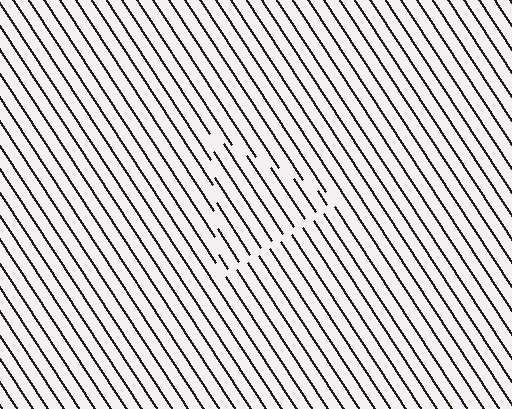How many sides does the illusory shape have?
3 sides — the line-ends trace a triangle.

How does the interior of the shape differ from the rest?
The interior of the shape contains the same grating, shifted by half a period — the contour is defined by the phase discontinuity where line-ends from the inner and outer gratings abut.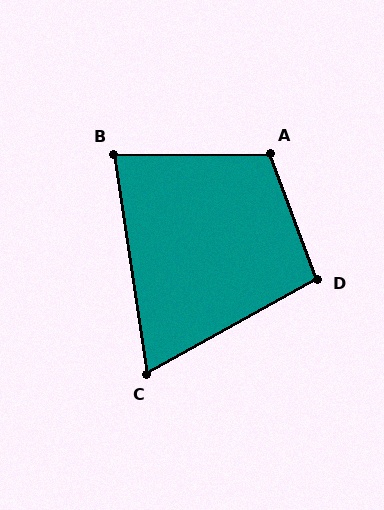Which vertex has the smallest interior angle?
C, at approximately 69 degrees.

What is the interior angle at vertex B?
Approximately 82 degrees (acute).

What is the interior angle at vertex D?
Approximately 98 degrees (obtuse).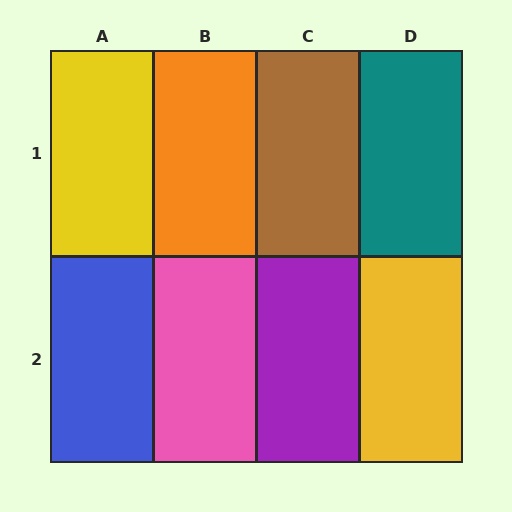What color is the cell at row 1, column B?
Orange.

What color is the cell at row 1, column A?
Yellow.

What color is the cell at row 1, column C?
Brown.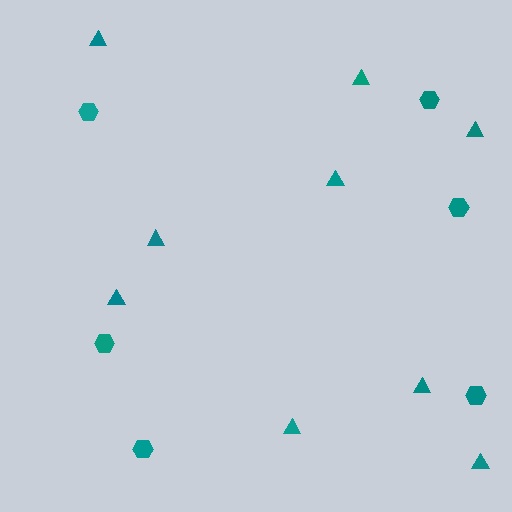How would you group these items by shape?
There are 2 groups: one group of hexagons (6) and one group of triangles (9).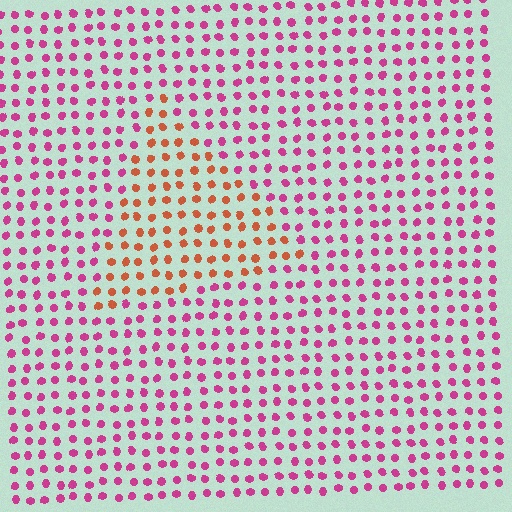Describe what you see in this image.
The image is filled with small magenta elements in a uniform arrangement. A triangle-shaped region is visible where the elements are tinted to a slightly different hue, forming a subtle color boundary.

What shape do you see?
I see a triangle.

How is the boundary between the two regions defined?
The boundary is defined purely by a slight shift in hue (about 50 degrees). Spacing, size, and orientation are identical on both sides.